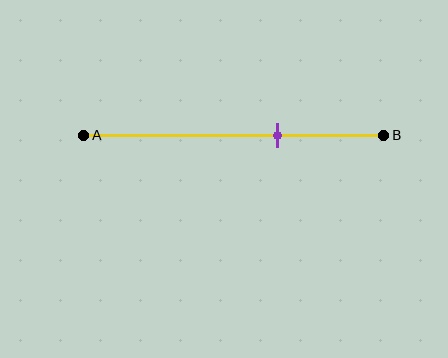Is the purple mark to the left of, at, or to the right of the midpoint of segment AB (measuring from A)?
The purple mark is to the right of the midpoint of segment AB.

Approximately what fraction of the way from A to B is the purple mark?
The purple mark is approximately 65% of the way from A to B.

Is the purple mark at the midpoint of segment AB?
No, the mark is at about 65% from A, not at the 50% midpoint.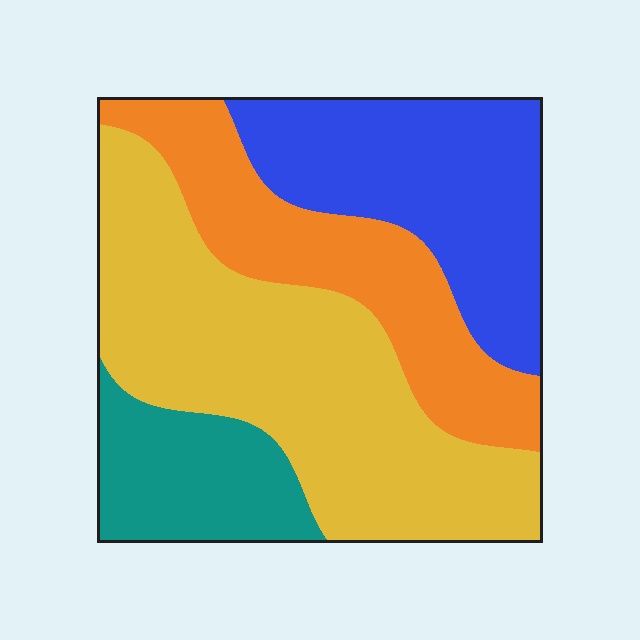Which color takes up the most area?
Yellow, at roughly 40%.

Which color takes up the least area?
Teal, at roughly 15%.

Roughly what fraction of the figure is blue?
Blue takes up between a sixth and a third of the figure.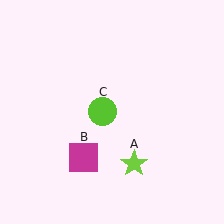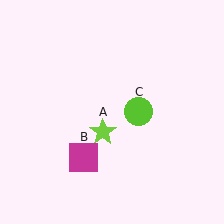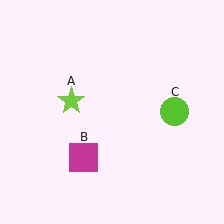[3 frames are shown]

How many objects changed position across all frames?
2 objects changed position: lime star (object A), lime circle (object C).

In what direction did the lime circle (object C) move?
The lime circle (object C) moved right.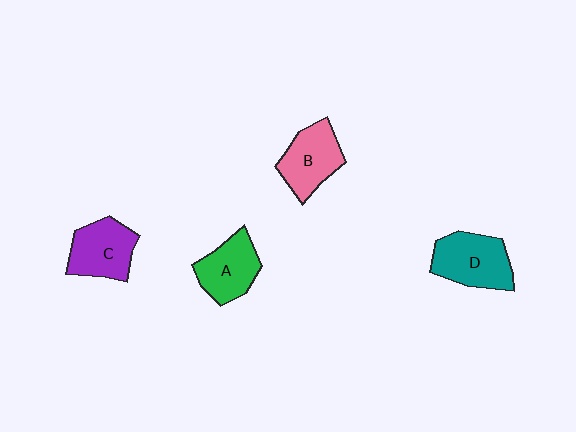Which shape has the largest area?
Shape D (teal).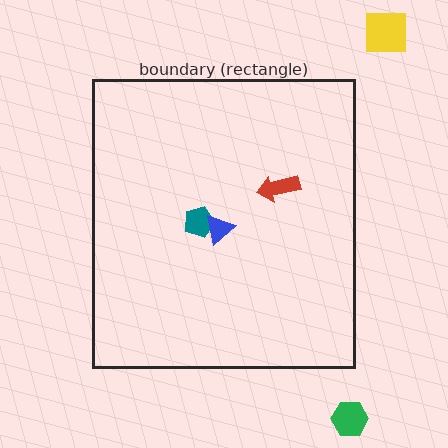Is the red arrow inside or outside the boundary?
Inside.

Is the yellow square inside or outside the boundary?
Outside.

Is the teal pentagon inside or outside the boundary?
Inside.